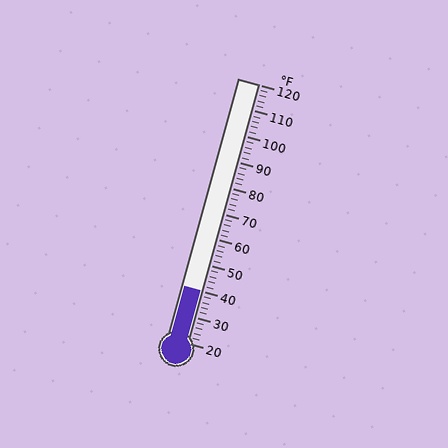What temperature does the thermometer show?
The thermometer shows approximately 40°F.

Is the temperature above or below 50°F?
The temperature is below 50°F.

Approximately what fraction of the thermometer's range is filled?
The thermometer is filled to approximately 20% of its range.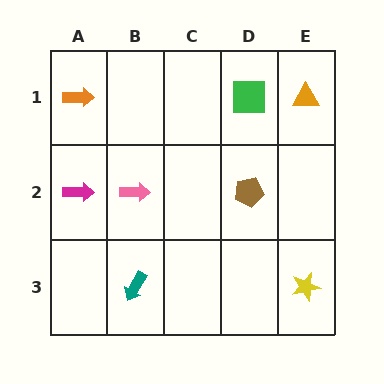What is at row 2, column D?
A brown pentagon.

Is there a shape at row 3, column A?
No, that cell is empty.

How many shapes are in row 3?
2 shapes.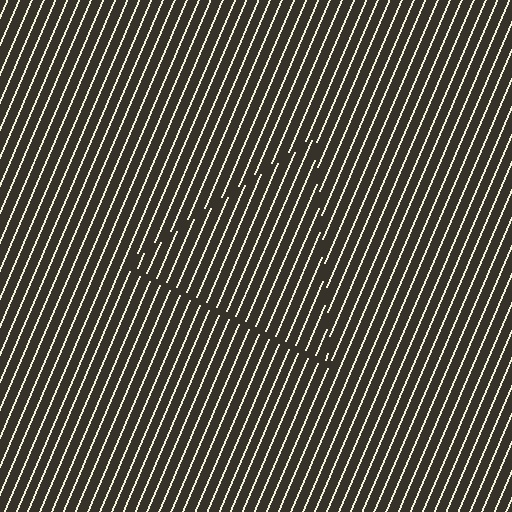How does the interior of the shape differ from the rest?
The interior of the shape contains the same grating, shifted by half a period — the contour is defined by the phase discontinuity where line-ends from the inner and outer gratings abut.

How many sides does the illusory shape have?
3 sides — the line-ends trace a triangle.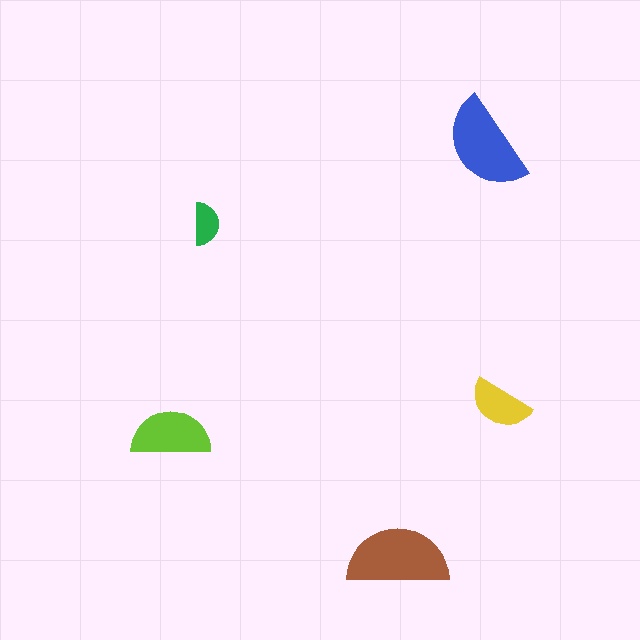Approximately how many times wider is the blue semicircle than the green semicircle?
About 2.5 times wider.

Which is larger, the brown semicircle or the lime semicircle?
The brown one.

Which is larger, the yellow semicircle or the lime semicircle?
The lime one.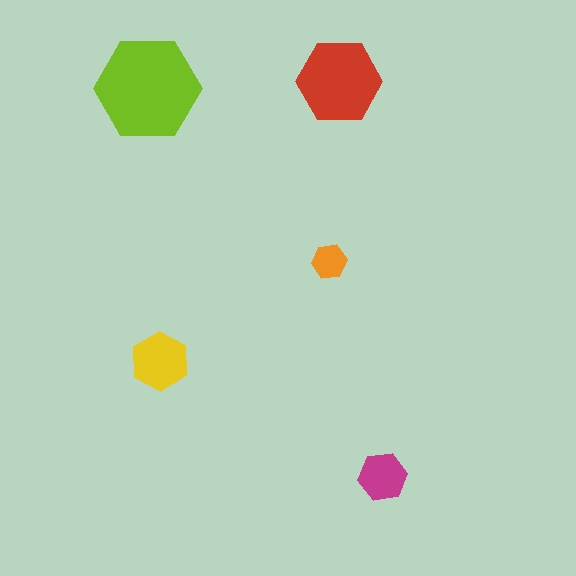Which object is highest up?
The red hexagon is topmost.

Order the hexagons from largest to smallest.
the lime one, the red one, the yellow one, the magenta one, the orange one.